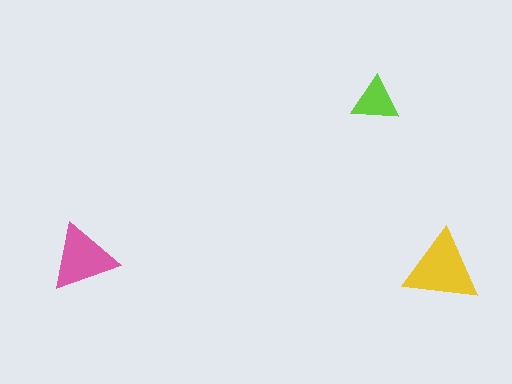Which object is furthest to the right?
The yellow triangle is rightmost.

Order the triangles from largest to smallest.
the yellow one, the pink one, the lime one.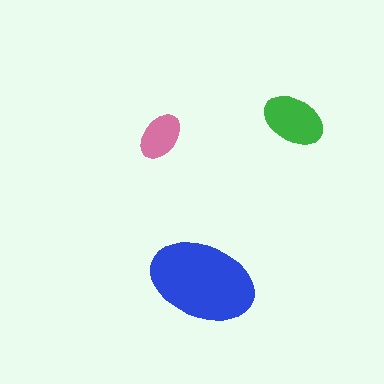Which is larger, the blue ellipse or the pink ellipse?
The blue one.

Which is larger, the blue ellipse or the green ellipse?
The blue one.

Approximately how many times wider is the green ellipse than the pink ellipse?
About 1.5 times wider.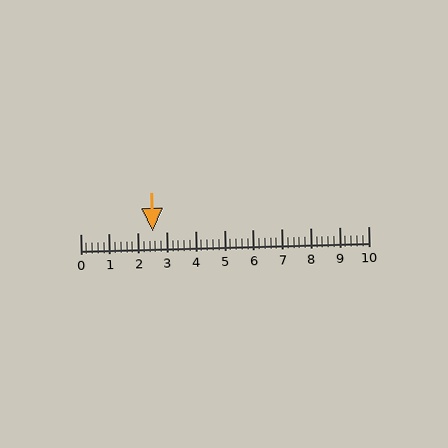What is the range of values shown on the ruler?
The ruler shows values from 0 to 10.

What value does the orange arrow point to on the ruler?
The orange arrow points to approximately 2.5.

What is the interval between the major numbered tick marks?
The major tick marks are spaced 1 units apart.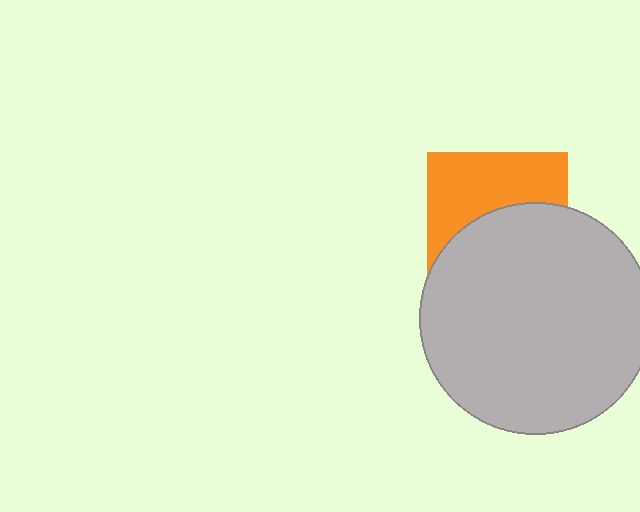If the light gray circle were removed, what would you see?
You would see the complete orange square.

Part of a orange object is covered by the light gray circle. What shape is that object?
It is a square.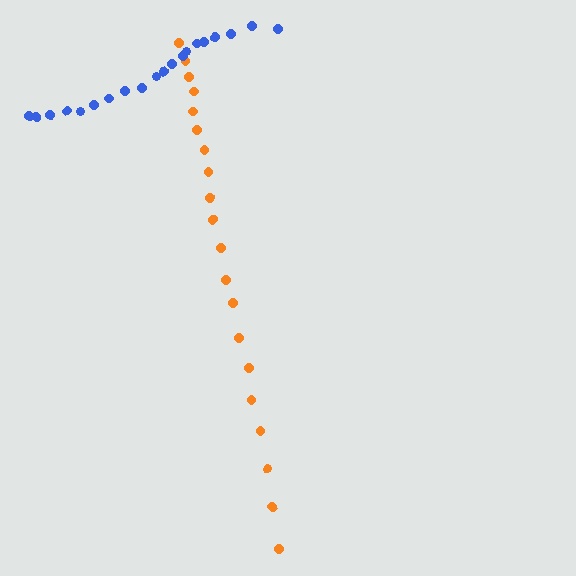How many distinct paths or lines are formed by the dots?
There are 2 distinct paths.